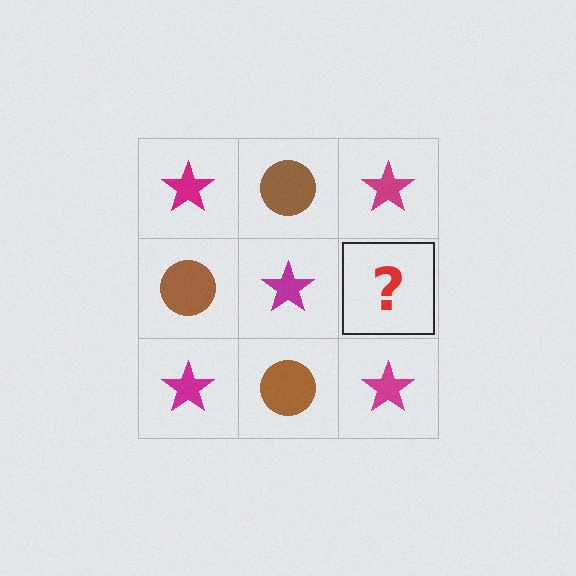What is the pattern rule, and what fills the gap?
The rule is that it alternates magenta star and brown circle in a checkerboard pattern. The gap should be filled with a brown circle.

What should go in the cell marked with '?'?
The missing cell should contain a brown circle.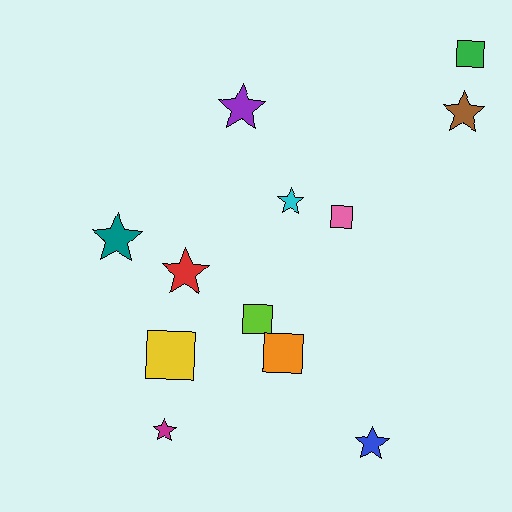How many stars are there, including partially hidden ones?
There are 7 stars.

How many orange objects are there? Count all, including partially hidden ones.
There is 1 orange object.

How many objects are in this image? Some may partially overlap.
There are 12 objects.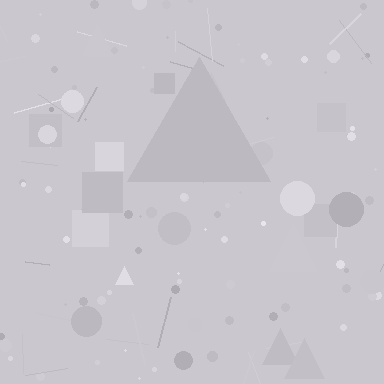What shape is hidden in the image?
A triangle is hidden in the image.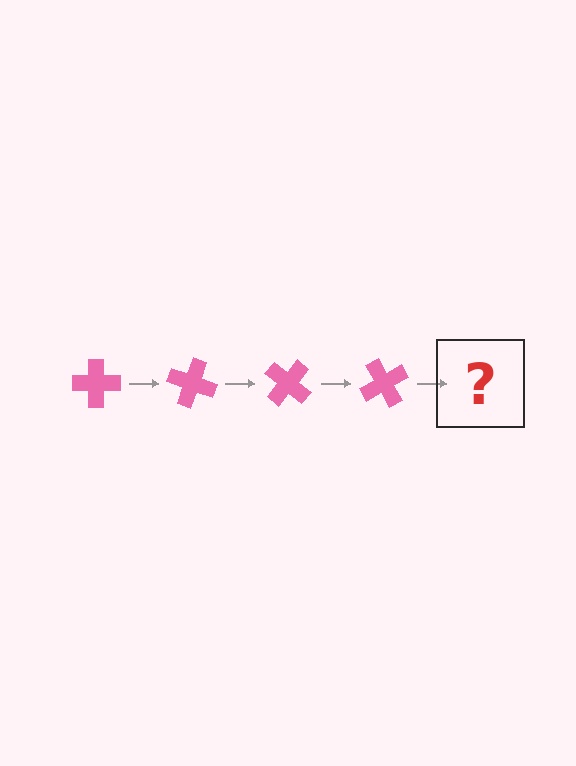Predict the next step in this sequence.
The next step is a pink cross rotated 80 degrees.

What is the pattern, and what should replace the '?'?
The pattern is that the cross rotates 20 degrees each step. The '?' should be a pink cross rotated 80 degrees.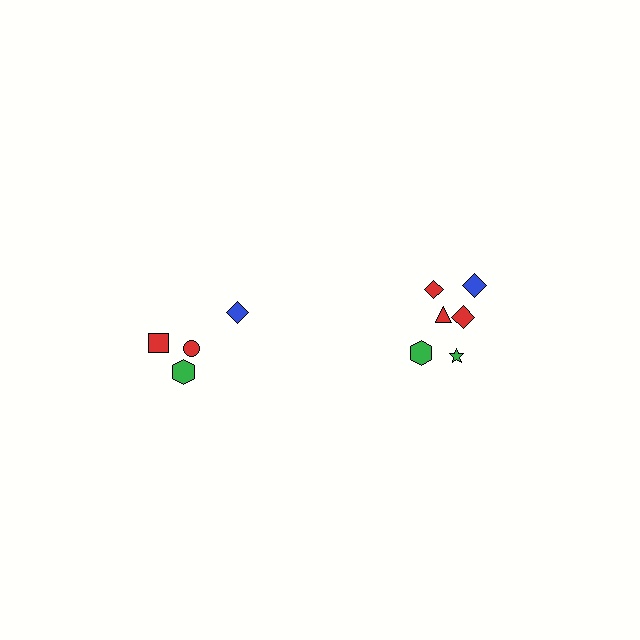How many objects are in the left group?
There are 4 objects.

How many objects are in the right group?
There are 6 objects.